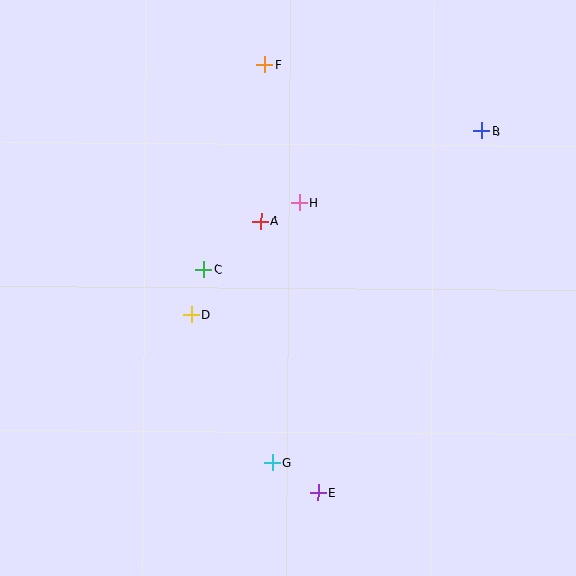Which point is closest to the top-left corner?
Point F is closest to the top-left corner.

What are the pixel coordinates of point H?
Point H is at (299, 203).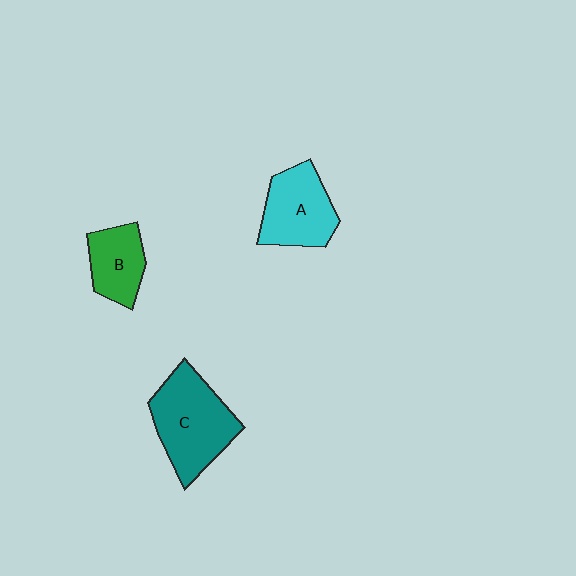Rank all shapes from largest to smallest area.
From largest to smallest: C (teal), A (cyan), B (green).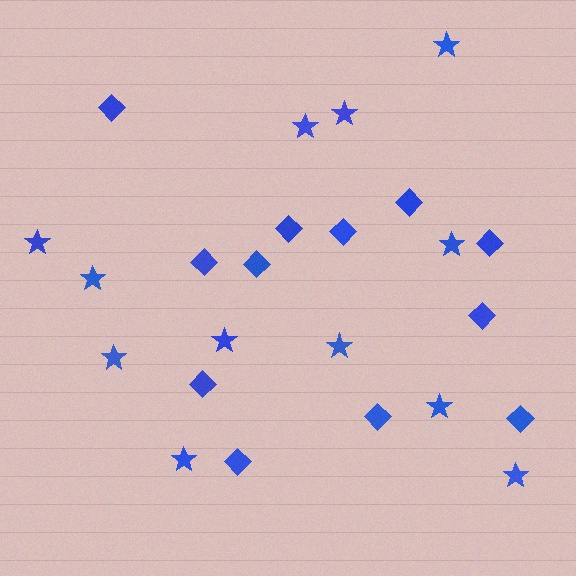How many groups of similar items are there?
There are 2 groups: one group of diamonds (12) and one group of stars (12).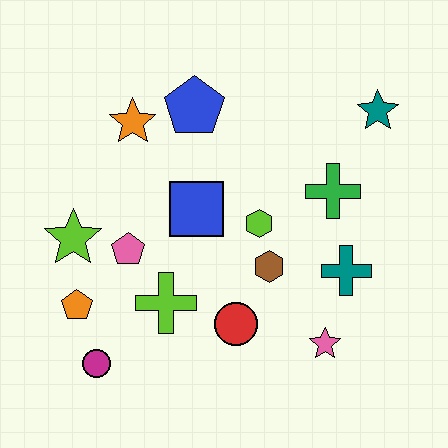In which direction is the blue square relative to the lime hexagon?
The blue square is to the left of the lime hexagon.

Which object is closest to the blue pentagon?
The orange star is closest to the blue pentagon.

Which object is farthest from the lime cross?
The teal star is farthest from the lime cross.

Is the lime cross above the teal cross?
No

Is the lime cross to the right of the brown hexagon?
No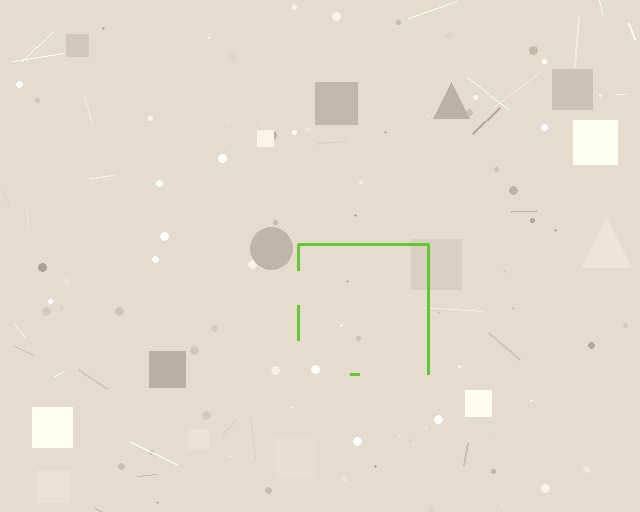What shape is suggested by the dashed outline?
The dashed outline suggests a square.